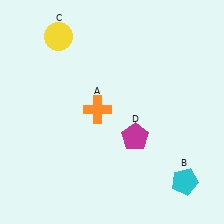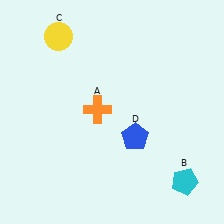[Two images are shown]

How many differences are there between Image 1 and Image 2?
There is 1 difference between the two images.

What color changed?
The pentagon (D) changed from magenta in Image 1 to blue in Image 2.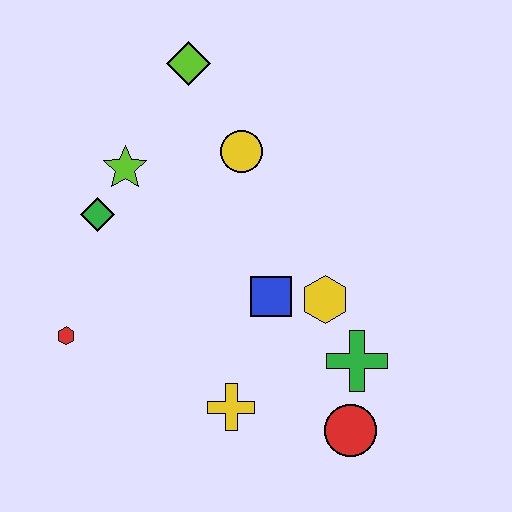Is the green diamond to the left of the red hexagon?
No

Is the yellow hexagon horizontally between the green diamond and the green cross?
Yes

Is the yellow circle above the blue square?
Yes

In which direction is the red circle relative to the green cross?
The red circle is below the green cross.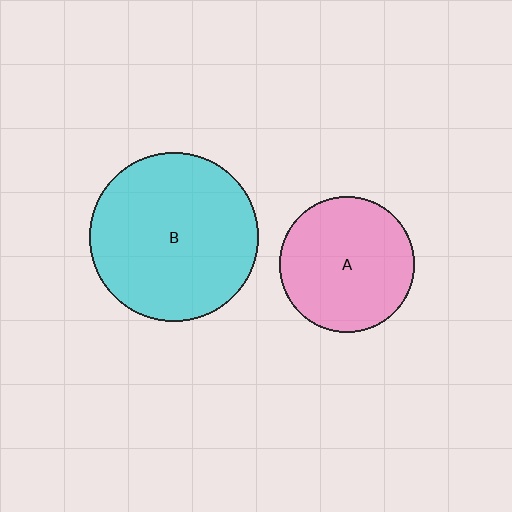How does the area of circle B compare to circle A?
Approximately 1.6 times.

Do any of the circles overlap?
No, none of the circles overlap.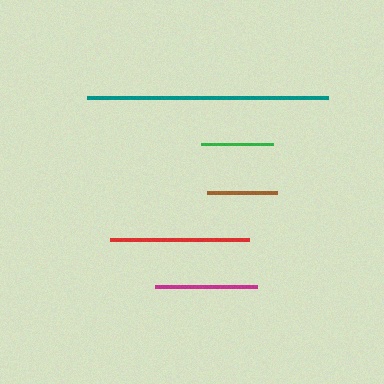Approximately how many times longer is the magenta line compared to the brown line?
The magenta line is approximately 1.4 times the length of the brown line.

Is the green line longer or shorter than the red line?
The red line is longer than the green line.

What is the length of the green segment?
The green segment is approximately 73 pixels long.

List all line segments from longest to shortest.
From longest to shortest: teal, red, magenta, green, brown.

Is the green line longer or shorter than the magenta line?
The magenta line is longer than the green line.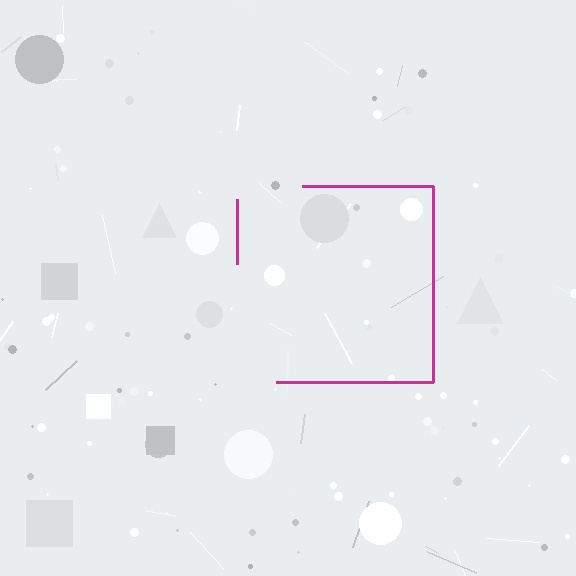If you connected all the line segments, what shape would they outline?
They would outline a square.